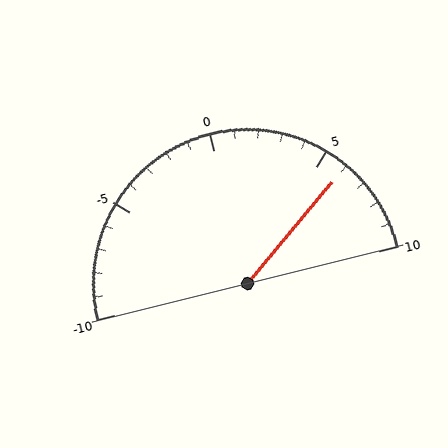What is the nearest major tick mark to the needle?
The nearest major tick mark is 5.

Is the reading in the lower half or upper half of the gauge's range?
The reading is in the upper half of the range (-10 to 10).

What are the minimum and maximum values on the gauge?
The gauge ranges from -10 to 10.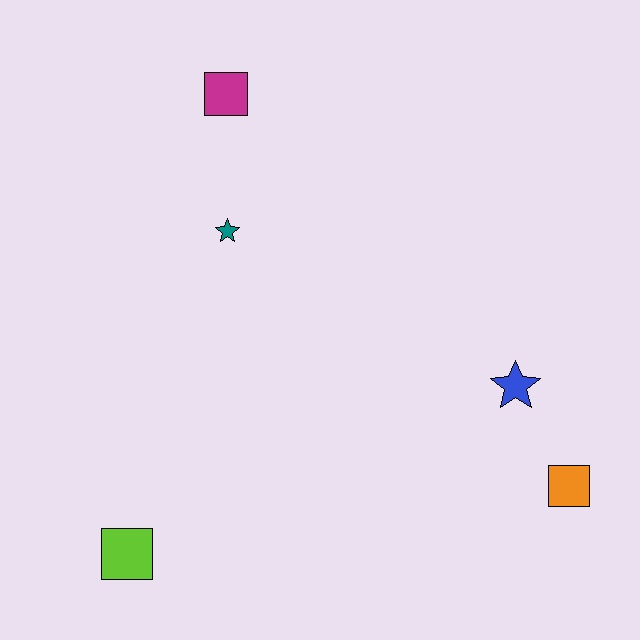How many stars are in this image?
There are 2 stars.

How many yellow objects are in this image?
There are no yellow objects.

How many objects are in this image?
There are 5 objects.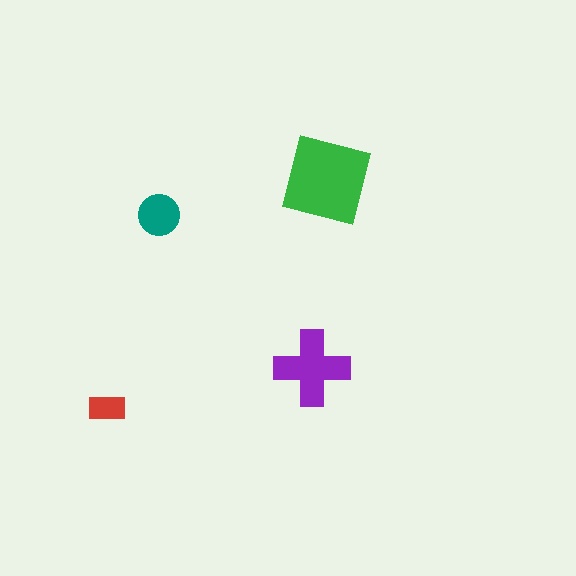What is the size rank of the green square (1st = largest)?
1st.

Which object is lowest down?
The red rectangle is bottommost.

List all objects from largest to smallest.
The green square, the purple cross, the teal circle, the red rectangle.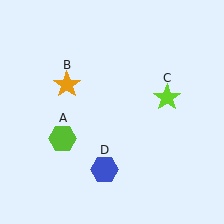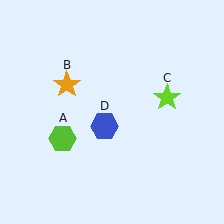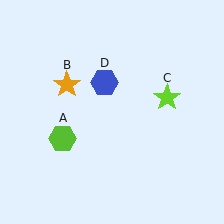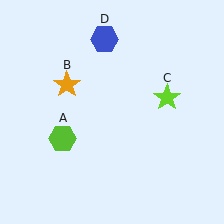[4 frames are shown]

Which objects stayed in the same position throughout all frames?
Lime hexagon (object A) and orange star (object B) and lime star (object C) remained stationary.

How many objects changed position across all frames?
1 object changed position: blue hexagon (object D).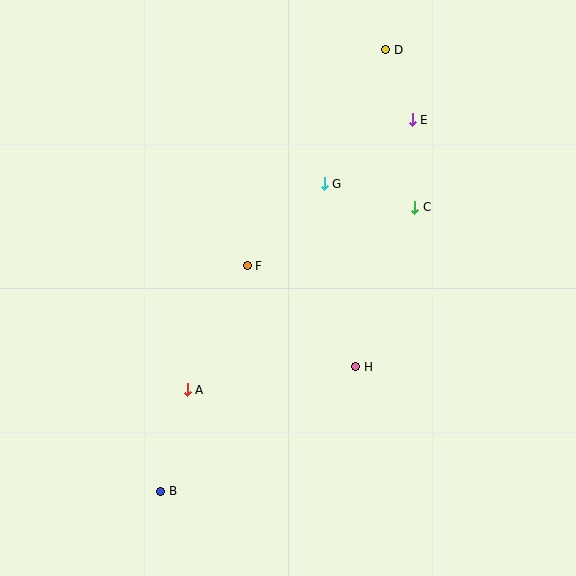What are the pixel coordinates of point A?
Point A is at (187, 390).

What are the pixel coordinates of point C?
Point C is at (415, 207).